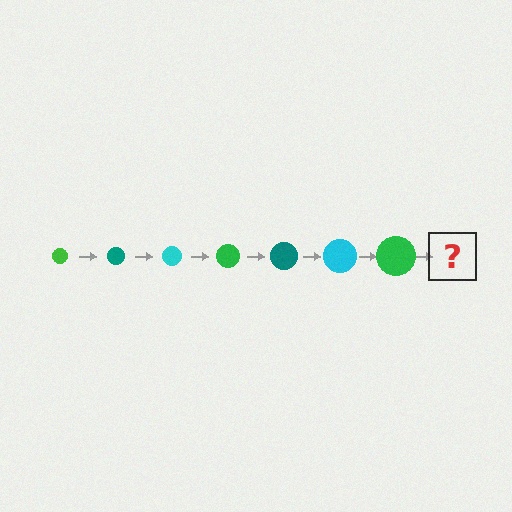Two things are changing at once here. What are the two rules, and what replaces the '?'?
The two rules are that the circle grows larger each step and the color cycles through green, teal, and cyan. The '?' should be a teal circle, larger than the previous one.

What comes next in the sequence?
The next element should be a teal circle, larger than the previous one.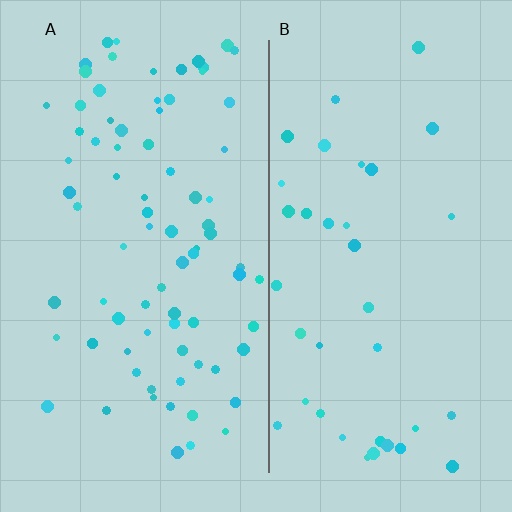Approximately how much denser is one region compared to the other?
Approximately 2.1× — region A over region B.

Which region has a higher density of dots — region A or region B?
A (the left).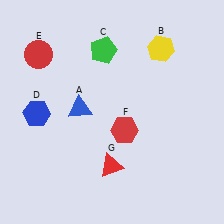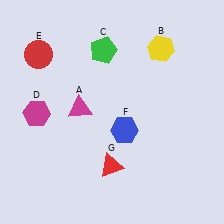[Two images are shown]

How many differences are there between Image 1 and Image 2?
There are 3 differences between the two images.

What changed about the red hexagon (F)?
In Image 1, F is red. In Image 2, it changed to blue.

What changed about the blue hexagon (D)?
In Image 1, D is blue. In Image 2, it changed to magenta.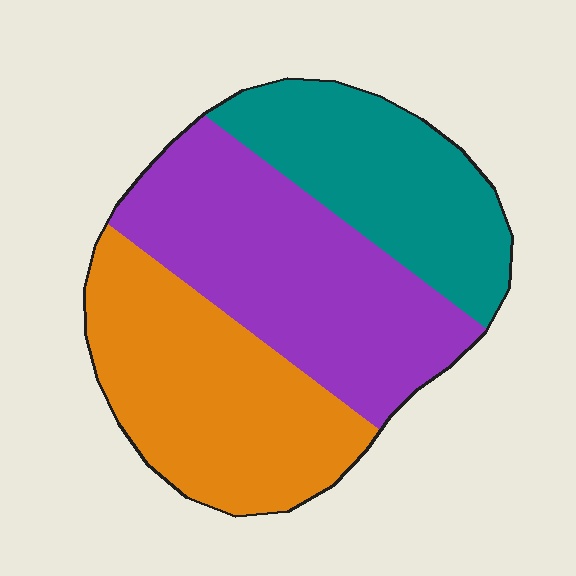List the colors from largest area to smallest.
From largest to smallest: purple, orange, teal.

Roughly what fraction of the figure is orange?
Orange covers roughly 35% of the figure.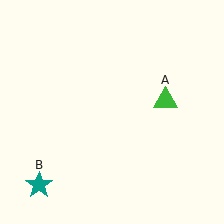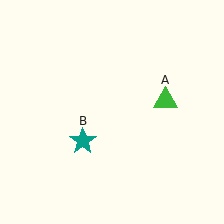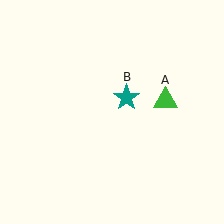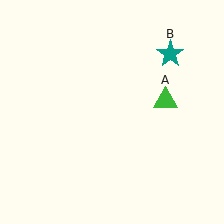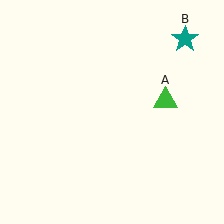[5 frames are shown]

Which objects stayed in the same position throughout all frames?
Green triangle (object A) remained stationary.